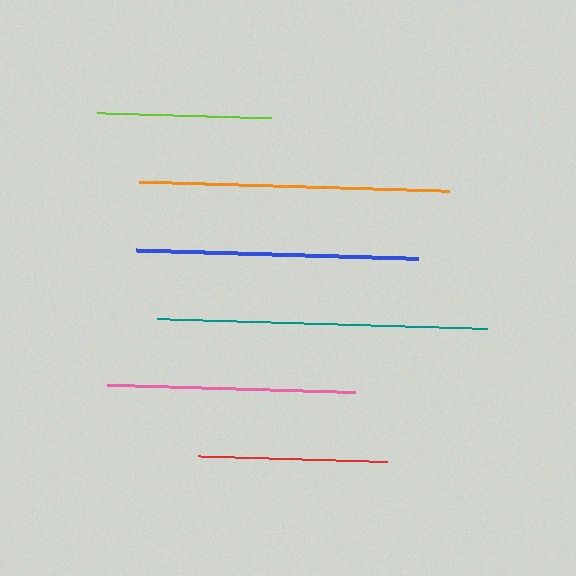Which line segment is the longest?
The teal line is the longest at approximately 330 pixels.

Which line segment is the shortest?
The lime line is the shortest at approximately 173 pixels.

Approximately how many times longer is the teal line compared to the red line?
The teal line is approximately 1.8 times the length of the red line.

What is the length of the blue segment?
The blue segment is approximately 282 pixels long.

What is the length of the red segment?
The red segment is approximately 188 pixels long.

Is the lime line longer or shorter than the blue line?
The blue line is longer than the lime line.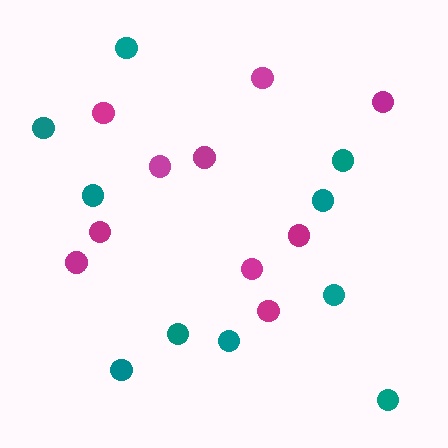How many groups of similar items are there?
There are 2 groups: one group of teal circles (10) and one group of magenta circles (10).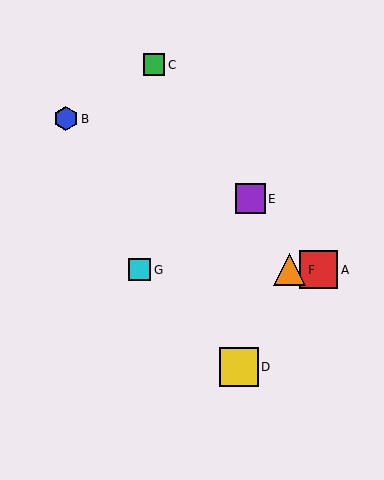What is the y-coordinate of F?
Object F is at y≈270.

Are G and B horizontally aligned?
No, G is at y≈270 and B is at y≈119.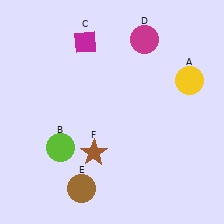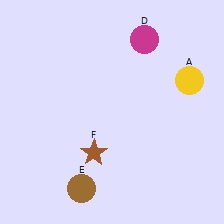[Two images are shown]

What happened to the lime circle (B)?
The lime circle (B) was removed in Image 2. It was in the bottom-left area of Image 1.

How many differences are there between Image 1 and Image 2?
There are 2 differences between the two images.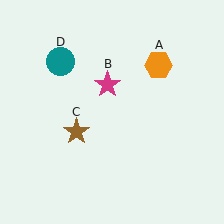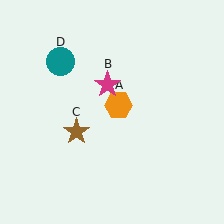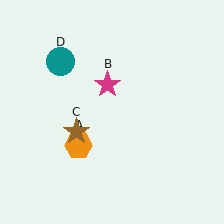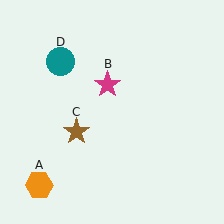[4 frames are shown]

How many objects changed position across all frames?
1 object changed position: orange hexagon (object A).